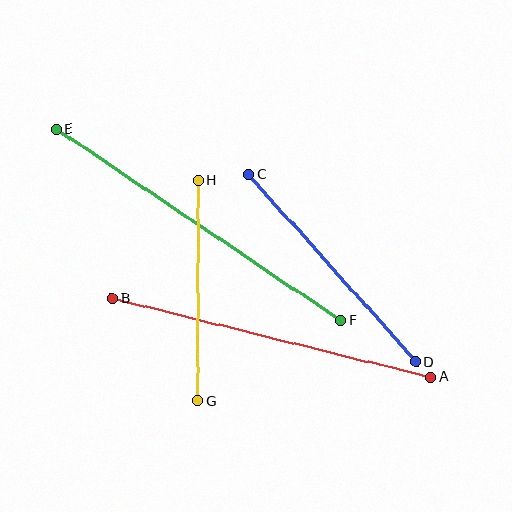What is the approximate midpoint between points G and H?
The midpoint is at approximately (198, 290) pixels.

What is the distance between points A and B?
The distance is approximately 328 pixels.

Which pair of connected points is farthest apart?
Points E and F are farthest apart.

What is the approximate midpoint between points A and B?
The midpoint is at approximately (271, 338) pixels.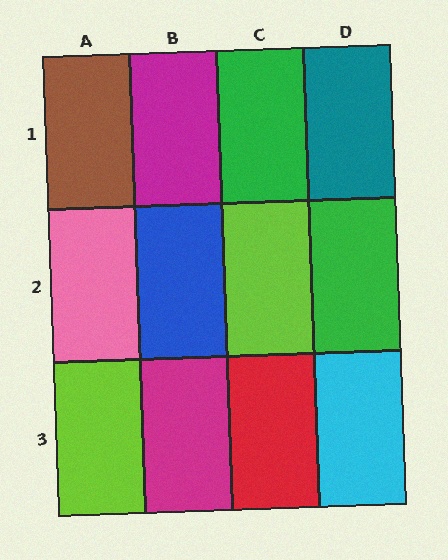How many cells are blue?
1 cell is blue.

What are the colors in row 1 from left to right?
Brown, magenta, green, teal.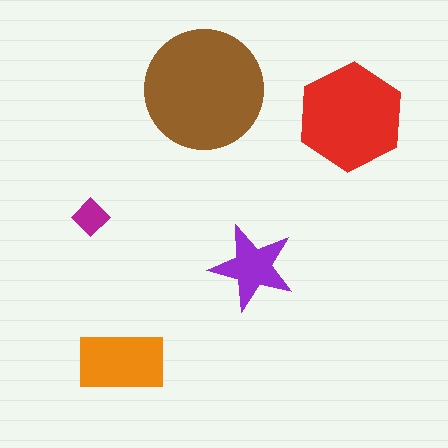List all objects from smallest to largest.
The magenta diamond, the purple star, the orange rectangle, the red hexagon, the brown circle.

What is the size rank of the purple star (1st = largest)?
4th.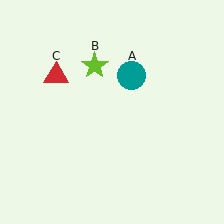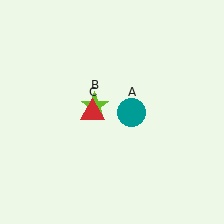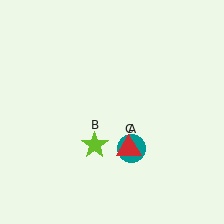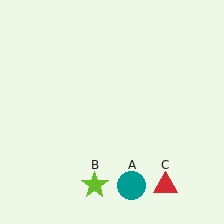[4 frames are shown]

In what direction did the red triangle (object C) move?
The red triangle (object C) moved down and to the right.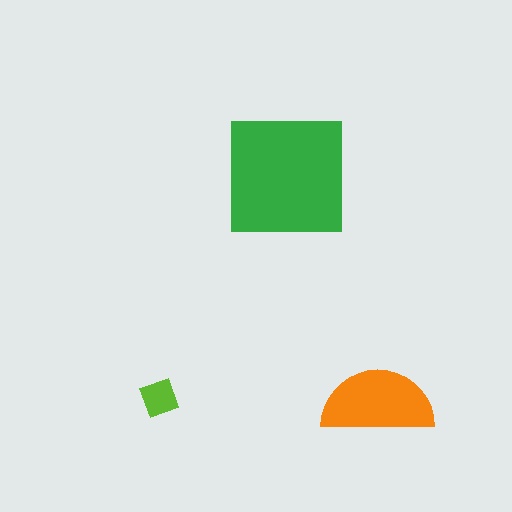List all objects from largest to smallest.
The green square, the orange semicircle, the lime diamond.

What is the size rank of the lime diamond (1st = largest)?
3rd.